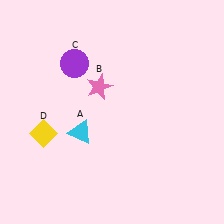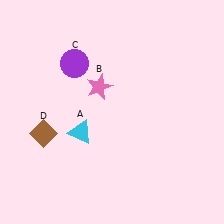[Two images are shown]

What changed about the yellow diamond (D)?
In Image 1, D is yellow. In Image 2, it changed to brown.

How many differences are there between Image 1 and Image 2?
There is 1 difference between the two images.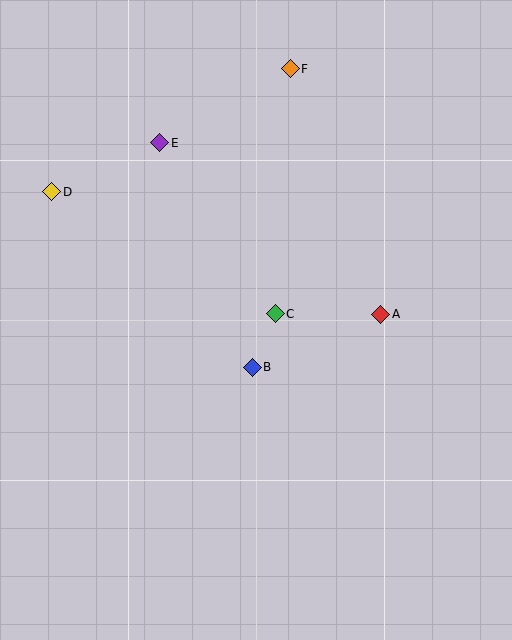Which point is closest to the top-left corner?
Point D is closest to the top-left corner.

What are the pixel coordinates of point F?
Point F is at (290, 69).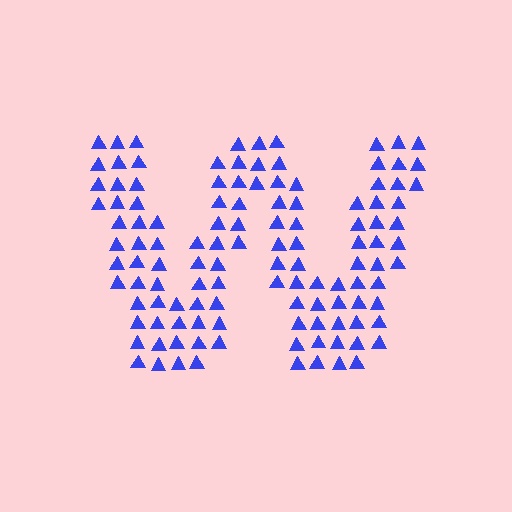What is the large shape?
The large shape is the letter W.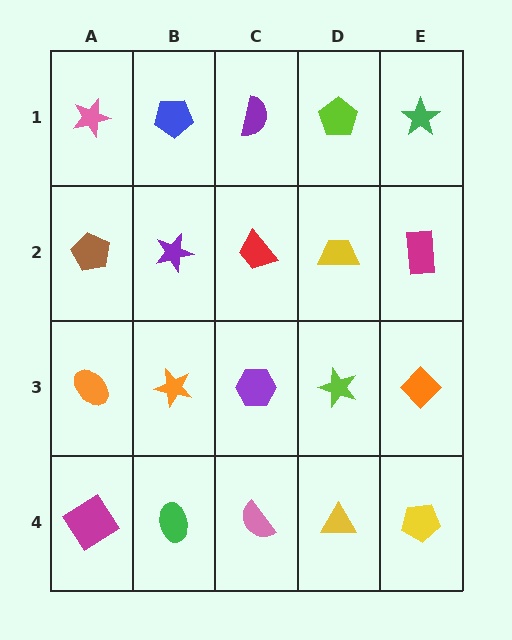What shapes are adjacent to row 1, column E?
A magenta rectangle (row 2, column E), a lime pentagon (row 1, column D).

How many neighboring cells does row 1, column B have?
3.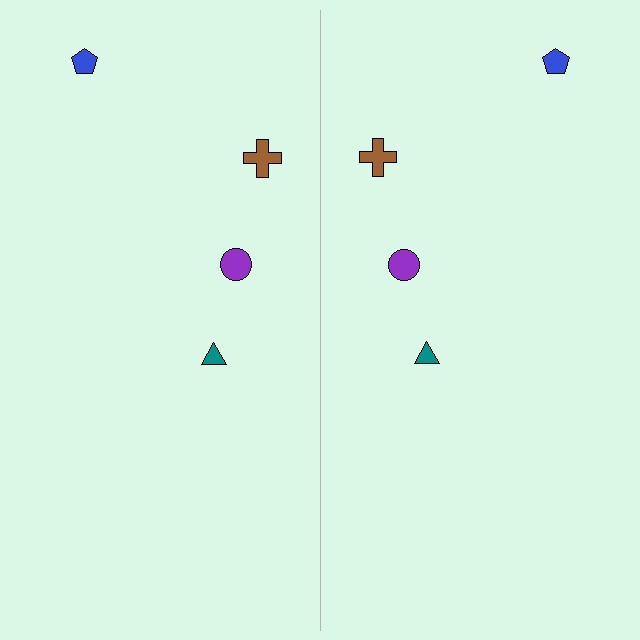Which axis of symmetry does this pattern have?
The pattern has a vertical axis of symmetry running through the center of the image.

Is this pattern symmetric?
Yes, this pattern has bilateral (reflection) symmetry.